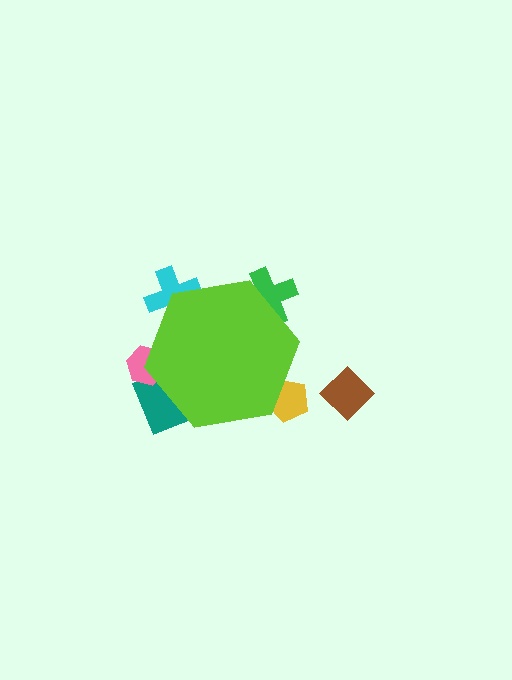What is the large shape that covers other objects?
A lime hexagon.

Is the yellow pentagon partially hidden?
Yes, the yellow pentagon is partially hidden behind the lime hexagon.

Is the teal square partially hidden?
Yes, the teal square is partially hidden behind the lime hexagon.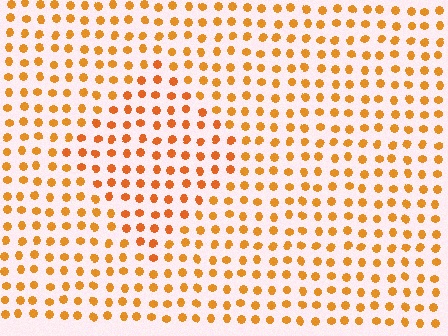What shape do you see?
I see a diamond.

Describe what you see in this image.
The image is filled with small orange elements in a uniform arrangement. A diamond-shaped region is visible where the elements are tinted to a slightly different hue, forming a subtle color boundary.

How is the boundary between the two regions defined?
The boundary is defined purely by a slight shift in hue (about 14 degrees). Spacing, size, and orientation are identical on both sides.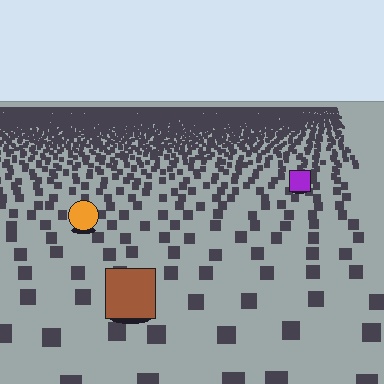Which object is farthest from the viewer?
The purple square is farthest from the viewer. It appears smaller and the ground texture around it is denser.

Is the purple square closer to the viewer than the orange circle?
No. The orange circle is closer — you can tell from the texture gradient: the ground texture is coarser near it.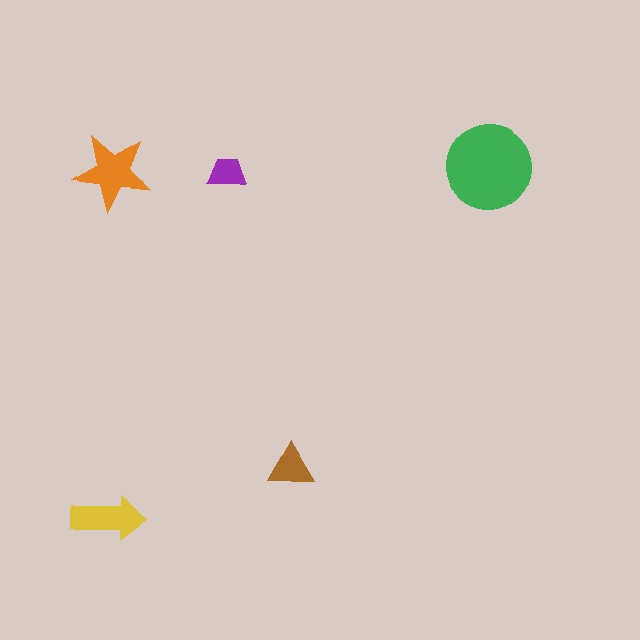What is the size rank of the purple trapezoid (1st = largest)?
5th.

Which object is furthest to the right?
The green circle is rightmost.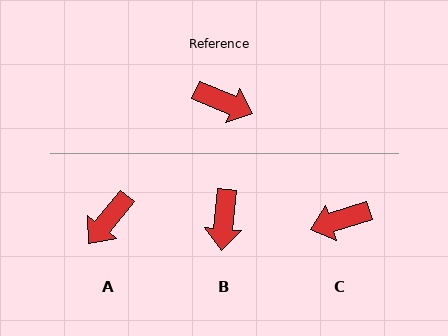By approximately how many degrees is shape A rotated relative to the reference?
Approximately 107 degrees clockwise.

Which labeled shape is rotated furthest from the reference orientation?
C, about 140 degrees away.